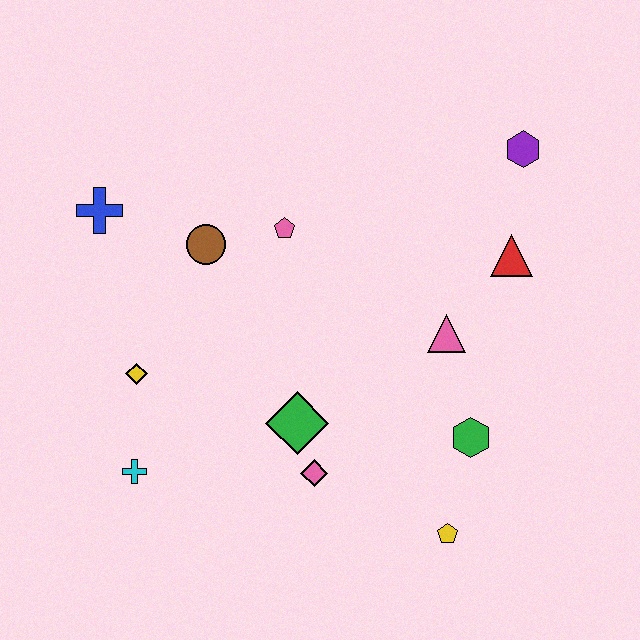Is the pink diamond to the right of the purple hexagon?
No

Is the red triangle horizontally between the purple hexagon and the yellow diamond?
Yes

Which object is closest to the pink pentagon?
The brown circle is closest to the pink pentagon.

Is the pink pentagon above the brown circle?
Yes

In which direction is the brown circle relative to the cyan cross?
The brown circle is above the cyan cross.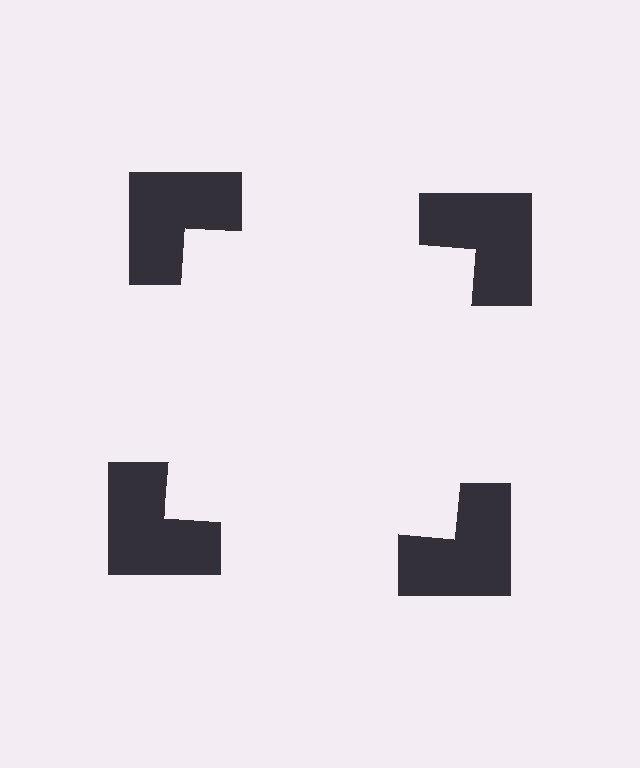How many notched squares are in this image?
There are 4 — one at each vertex of the illusory square.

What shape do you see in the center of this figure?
An illusory square — its edges are inferred from the aligned wedge cuts in the notched squares, not physically drawn.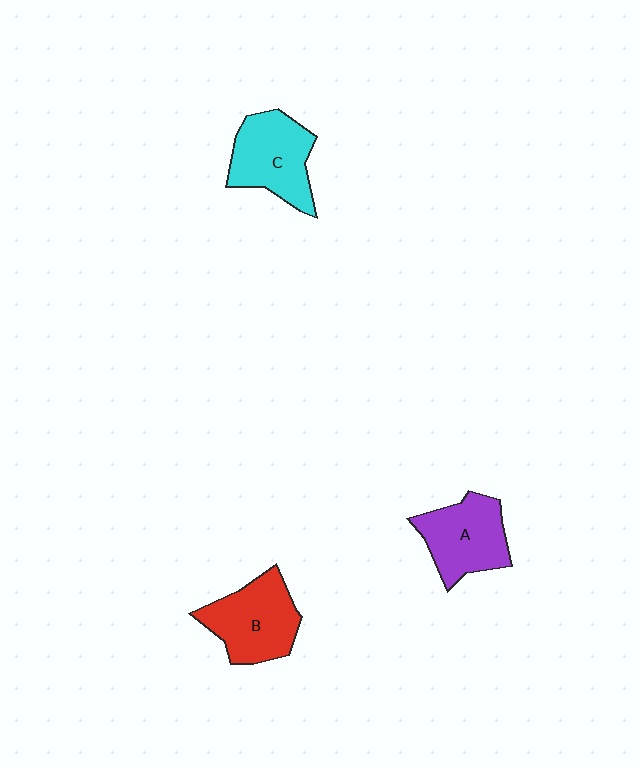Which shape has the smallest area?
Shape A (purple).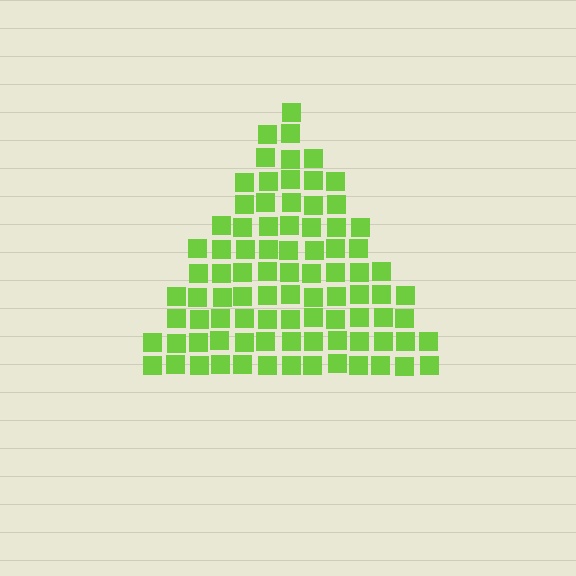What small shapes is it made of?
It is made of small squares.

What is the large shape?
The large shape is a triangle.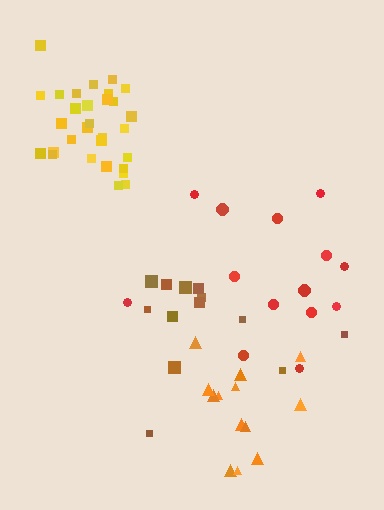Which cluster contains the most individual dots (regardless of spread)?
Yellow (30).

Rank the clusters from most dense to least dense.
yellow, orange, red, brown.